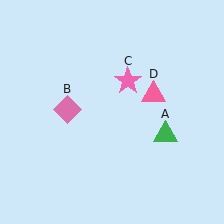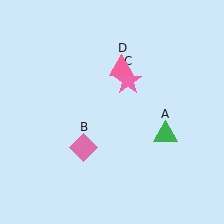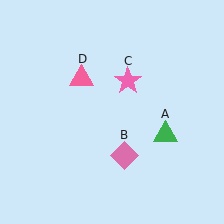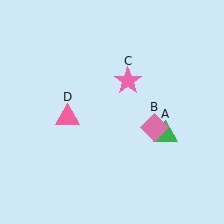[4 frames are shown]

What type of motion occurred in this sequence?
The pink diamond (object B), pink triangle (object D) rotated counterclockwise around the center of the scene.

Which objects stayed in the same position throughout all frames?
Green triangle (object A) and pink star (object C) remained stationary.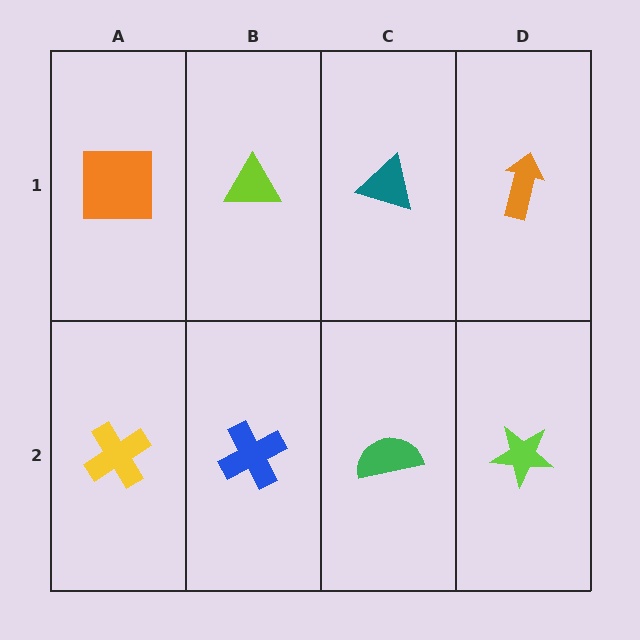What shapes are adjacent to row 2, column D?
An orange arrow (row 1, column D), a green semicircle (row 2, column C).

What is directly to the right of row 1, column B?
A teal triangle.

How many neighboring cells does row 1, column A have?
2.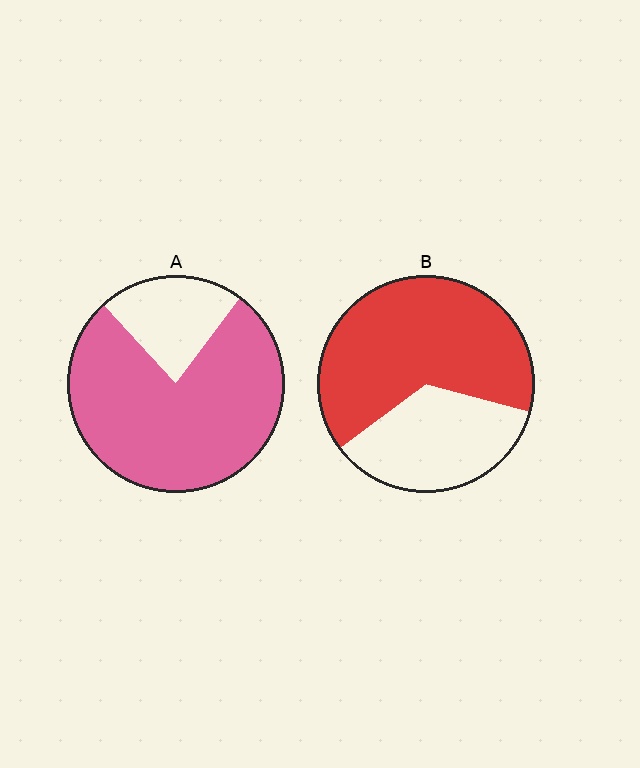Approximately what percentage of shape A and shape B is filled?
A is approximately 80% and B is approximately 65%.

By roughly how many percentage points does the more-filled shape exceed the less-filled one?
By roughly 15 percentage points (A over B).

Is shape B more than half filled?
Yes.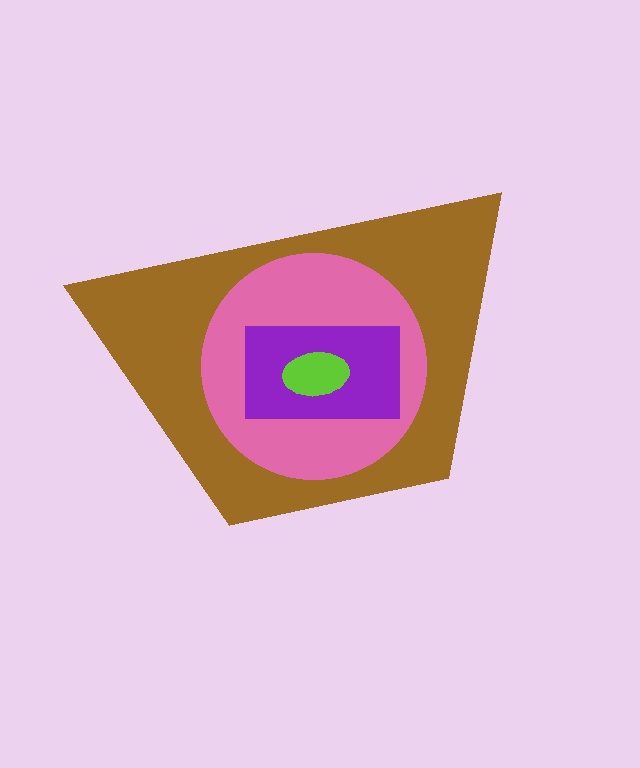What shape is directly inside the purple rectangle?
The lime ellipse.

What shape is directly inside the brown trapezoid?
The pink circle.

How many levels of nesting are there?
4.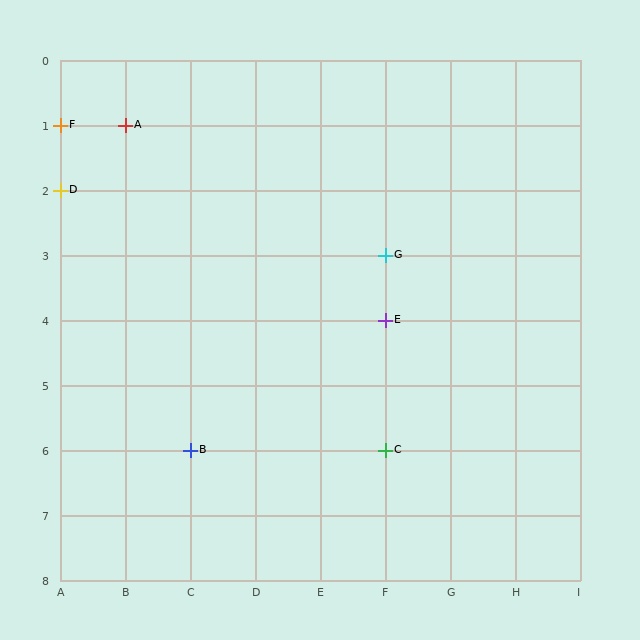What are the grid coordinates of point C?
Point C is at grid coordinates (F, 6).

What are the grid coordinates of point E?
Point E is at grid coordinates (F, 4).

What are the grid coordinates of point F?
Point F is at grid coordinates (A, 1).